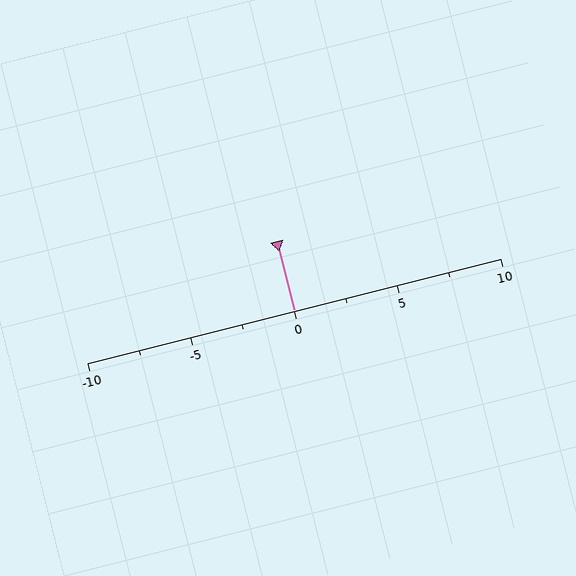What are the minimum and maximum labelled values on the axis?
The axis runs from -10 to 10.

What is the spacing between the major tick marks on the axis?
The major ticks are spaced 5 apart.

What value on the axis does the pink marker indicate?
The marker indicates approximately 0.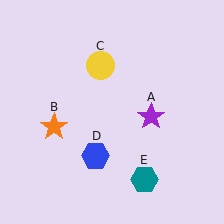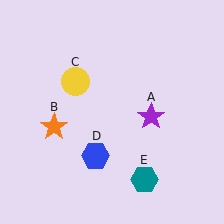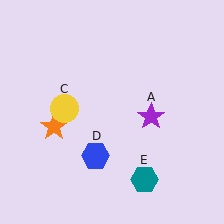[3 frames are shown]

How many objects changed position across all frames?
1 object changed position: yellow circle (object C).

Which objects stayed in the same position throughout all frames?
Purple star (object A) and orange star (object B) and blue hexagon (object D) and teal hexagon (object E) remained stationary.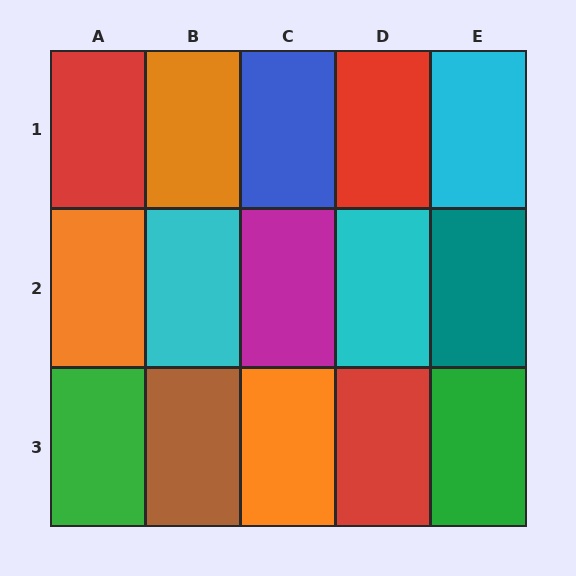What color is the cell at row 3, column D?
Red.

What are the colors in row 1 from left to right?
Red, orange, blue, red, cyan.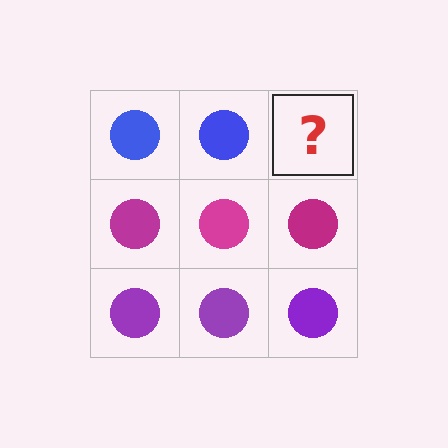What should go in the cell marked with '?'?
The missing cell should contain a blue circle.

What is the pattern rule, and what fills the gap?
The rule is that each row has a consistent color. The gap should be filled with a blue circle.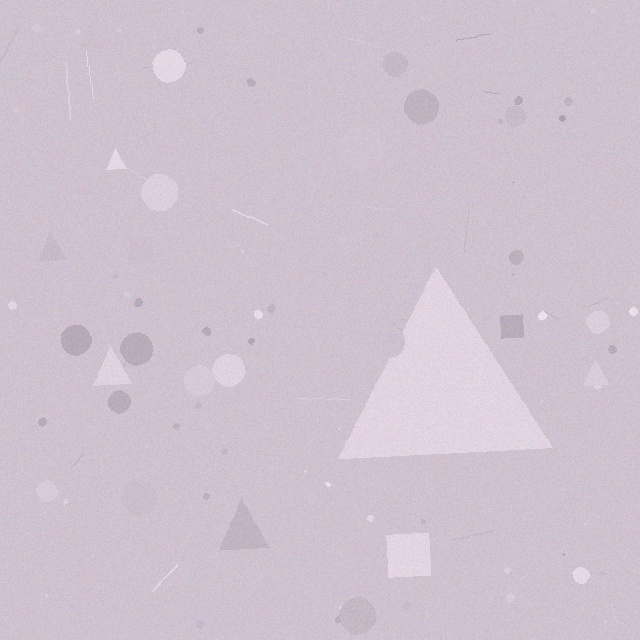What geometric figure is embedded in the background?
A triangle is embedded in the background.